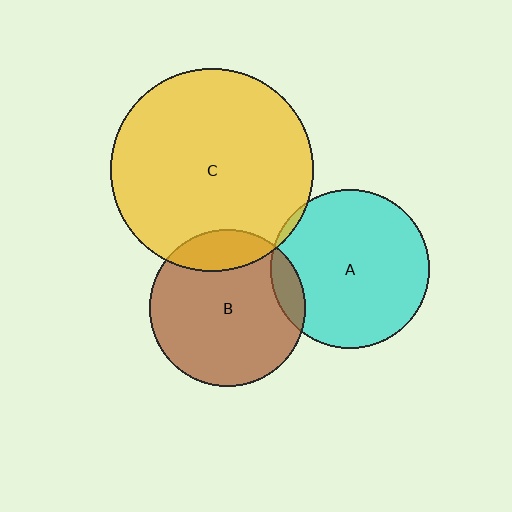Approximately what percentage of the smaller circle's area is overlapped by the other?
Approximately 5%.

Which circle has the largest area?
Circle C (yellow).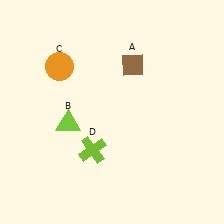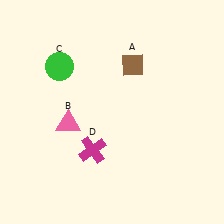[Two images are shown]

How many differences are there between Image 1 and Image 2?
There are 3 differences between the two images.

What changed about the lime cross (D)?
In Image 1, D is lime. In Image 2, it changed to magenta.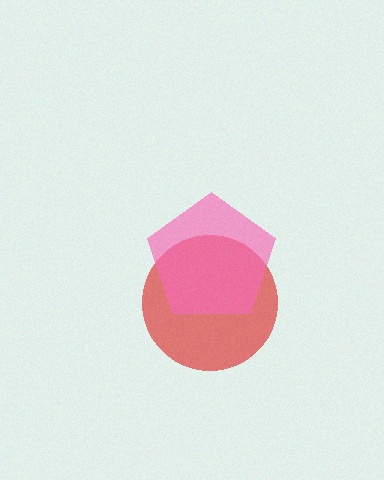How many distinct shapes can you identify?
There are 2 distinct shapes: a red circle, a pink pentagon.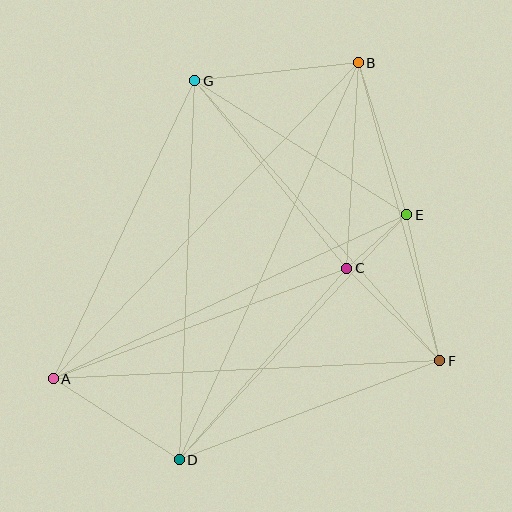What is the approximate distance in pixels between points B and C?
The distance between B and C is approximately 206 pixels.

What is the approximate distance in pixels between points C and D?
The distance between C and D is approximately 254 pixels.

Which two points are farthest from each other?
Points A and B are farthest from each other.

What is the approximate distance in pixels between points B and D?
The distance between B and D is approximately 435 pixels.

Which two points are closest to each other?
Points C and E are closest to each other.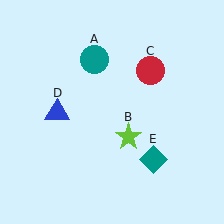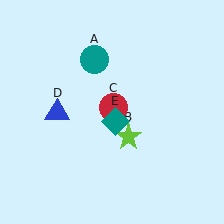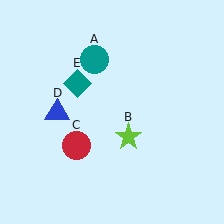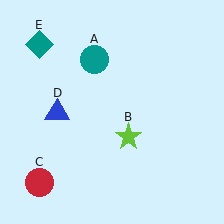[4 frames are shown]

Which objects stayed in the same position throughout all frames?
Teal circle (object A) and lime star (object B) and blue triangle (object D) remained stationary.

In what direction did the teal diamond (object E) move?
The teal diamond (object E) moved up and to the left.